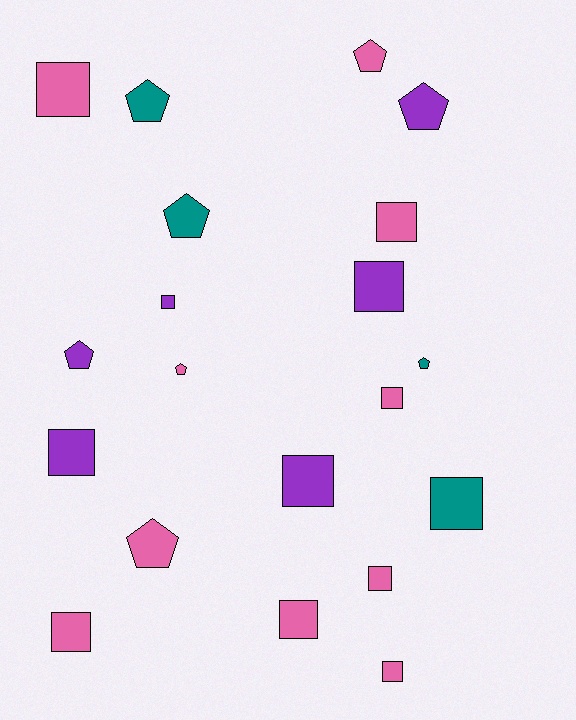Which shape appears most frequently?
Square, with 12 objects.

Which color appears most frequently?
Pink, with 10 objects.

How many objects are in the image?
There are 20 objects.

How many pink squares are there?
There are 7 pink squares.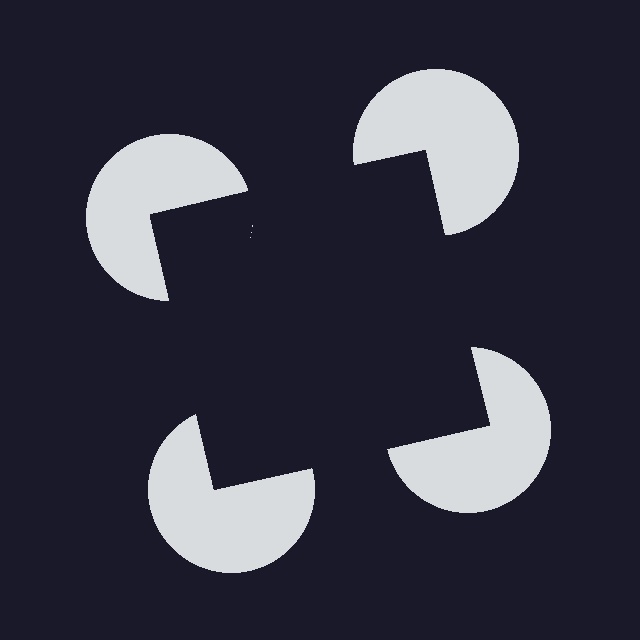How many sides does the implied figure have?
4 sides.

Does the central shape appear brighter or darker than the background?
It typically appears slightly darker than the background, even though no actual brightness change is drawn.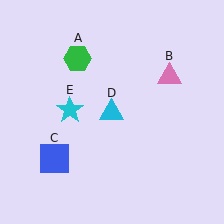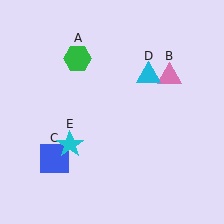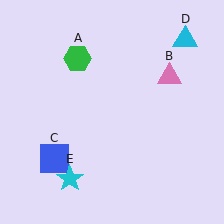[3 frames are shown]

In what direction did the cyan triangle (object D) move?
The cyan triangle (object D) moved up and to the right.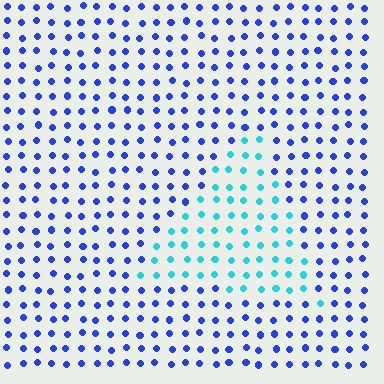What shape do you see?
I see a triangle.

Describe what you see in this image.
The image is filled with small blue elements in a uniform arrangement. A triangle-shaped region is visible where the elements are tinted to a slightly different hue, forming a subtle color boundary.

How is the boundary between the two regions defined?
The boundary is defined purely by a slight shift in hue (about 49 degrees). Spacing, size, and orientation are identical on both sides.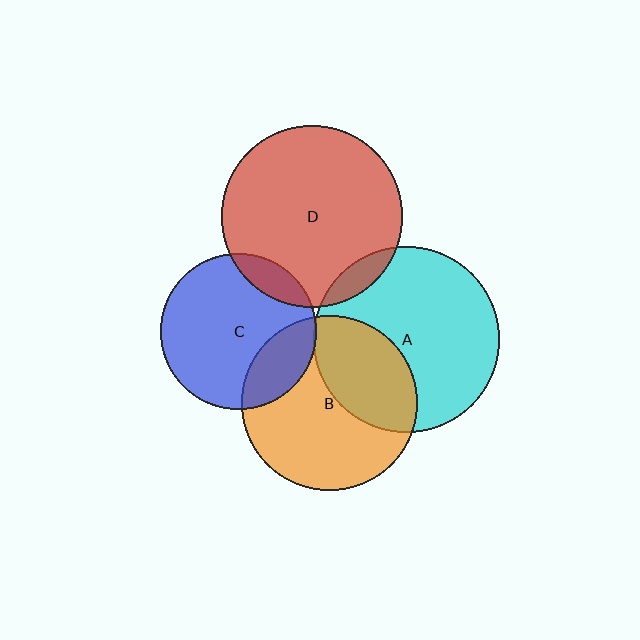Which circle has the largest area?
Circle A (cyan).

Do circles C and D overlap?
Yes.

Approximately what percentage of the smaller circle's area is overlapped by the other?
Approximately 10%.